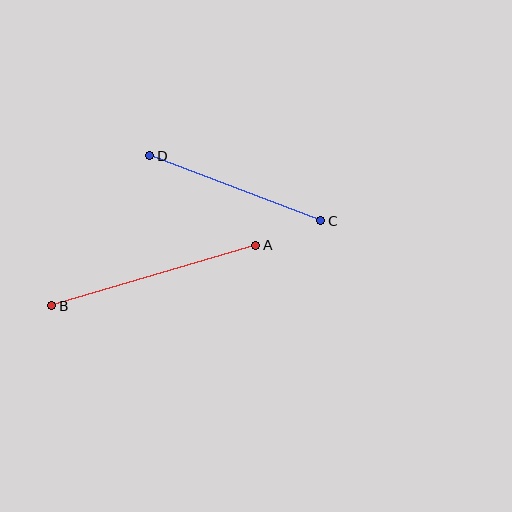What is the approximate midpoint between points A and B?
The midpoint is at approximately (154, 276) pixels.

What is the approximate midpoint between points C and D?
The midpoint is at approximately (235, 188) pixels.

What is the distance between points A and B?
The distance is approximately 213 pixels.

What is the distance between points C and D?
The distance is approximately 183 pixels.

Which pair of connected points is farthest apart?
Points A and B are farthest apart.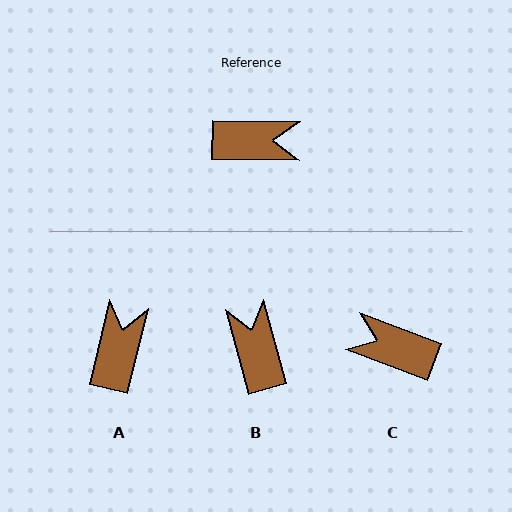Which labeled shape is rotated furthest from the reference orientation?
C, about 160 degrees away.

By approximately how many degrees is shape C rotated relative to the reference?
Approximately 160 degrees counter-clockwise.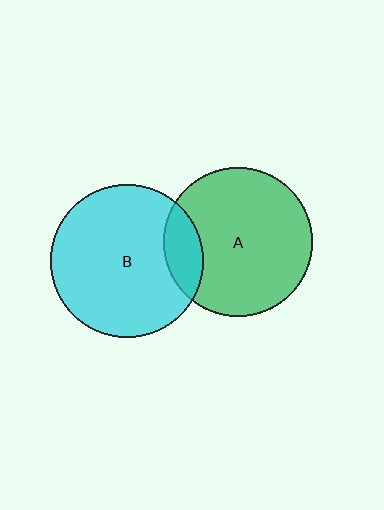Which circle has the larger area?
Circle B (cyan).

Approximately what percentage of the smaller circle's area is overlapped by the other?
Approximately 15%.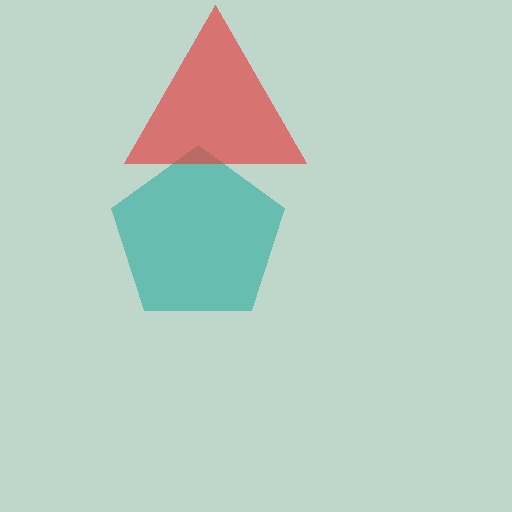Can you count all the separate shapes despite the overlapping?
Yes, there are 2 separate shapes.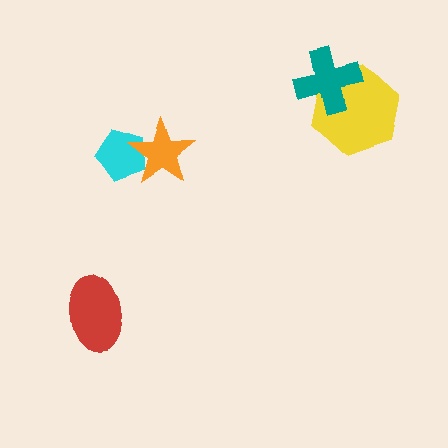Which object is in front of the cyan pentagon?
The orange star is in front of the cyan pentagon.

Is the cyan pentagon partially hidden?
Yes, it is partially covered by another shape.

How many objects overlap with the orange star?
1 object overlaps with the orange star.